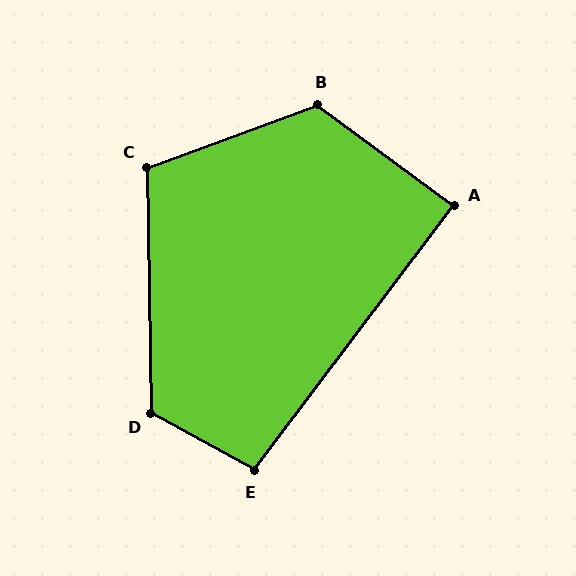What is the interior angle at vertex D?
Approximately 120 degrees (obtuse).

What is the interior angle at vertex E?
Approximately 98 degrees (obtuse).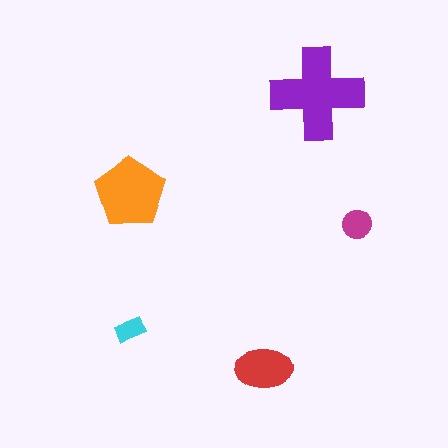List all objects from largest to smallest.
The purple cross, the orange pentagon, the red ellipse, the magenta circle, the cyan rectangle.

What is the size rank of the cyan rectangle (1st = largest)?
5th.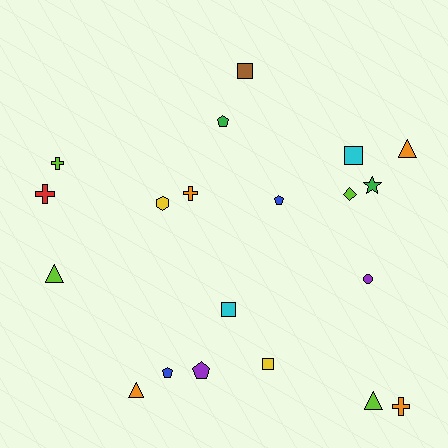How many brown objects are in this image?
There is 1 brown object.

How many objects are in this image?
There are 20 objects.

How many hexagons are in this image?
There is 1 hexagon.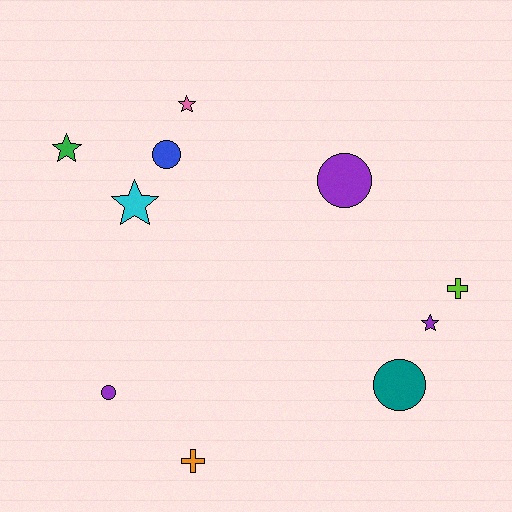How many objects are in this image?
There are 10 objects.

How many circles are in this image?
There are 4 circles.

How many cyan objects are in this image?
There is 1 cyan object.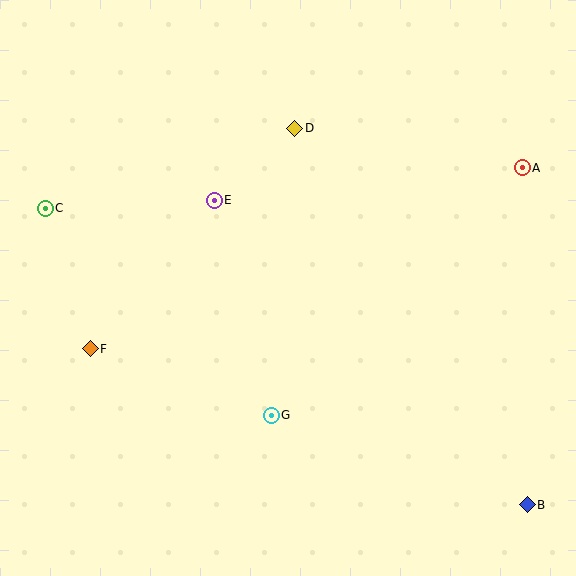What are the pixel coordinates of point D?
Point D is at (295, 128).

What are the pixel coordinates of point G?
Point G is at (271, 415).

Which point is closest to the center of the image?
Point E at (214, 200) is closest to the center.